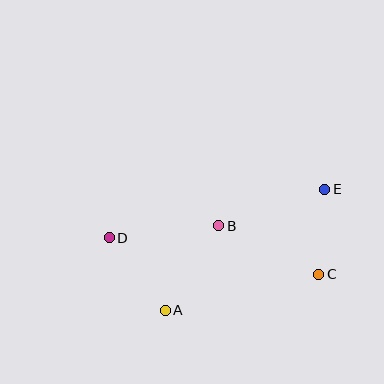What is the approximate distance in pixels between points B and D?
The distance between B and D is approximately 110 pixels.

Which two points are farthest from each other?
Points D and E are farthest from each other.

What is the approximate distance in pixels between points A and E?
The distance between A and E is approximately 200 pixels.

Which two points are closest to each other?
Points C and E are closest to each other.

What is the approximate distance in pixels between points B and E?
The distance between B and E is approximately 112 pixels.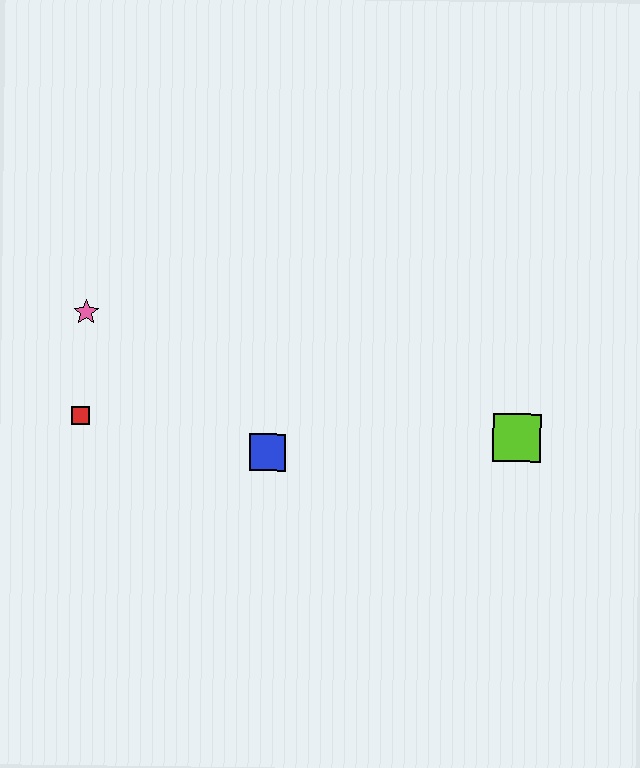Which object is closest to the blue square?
The red square is closest to the blue square.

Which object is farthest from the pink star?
The lime square is farthest from the pink star.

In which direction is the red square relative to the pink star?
The red square is below the pink star.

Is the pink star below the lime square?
No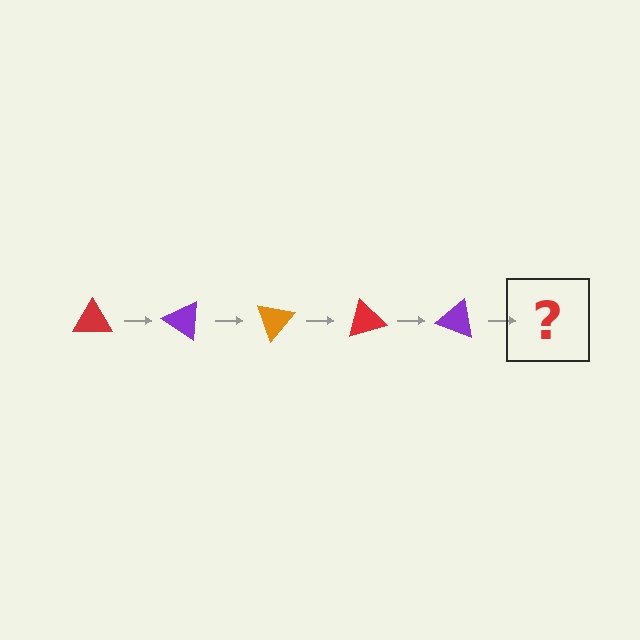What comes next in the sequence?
The next element should be an orange triangle, rotated 175 degrees from the start.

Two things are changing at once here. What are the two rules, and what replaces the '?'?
The two rules are that it rotates 35 degrees each step and the color cycles through red, purple, and orange. The '?' should be an orange triangle, rotated 175 degrees from the start.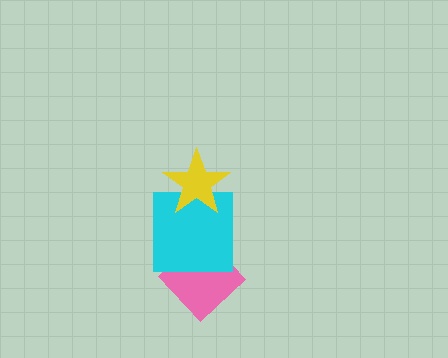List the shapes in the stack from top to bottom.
From top to bottom: the yellow star, the cyan square, the pink diamond.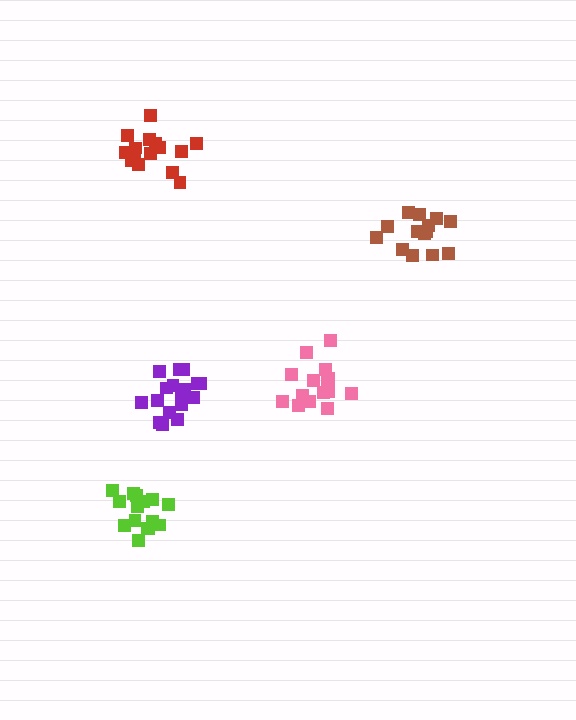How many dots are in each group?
Group 1: 14 dots, Group 2: 19 dots, Group 3: 15 dots, Group 4: 15 dots, Group 5: 16 dots (79 total).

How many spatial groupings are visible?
There are 5 spatial groupings.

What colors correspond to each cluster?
The clusters are colored: brown, purple, red, pink, lime.